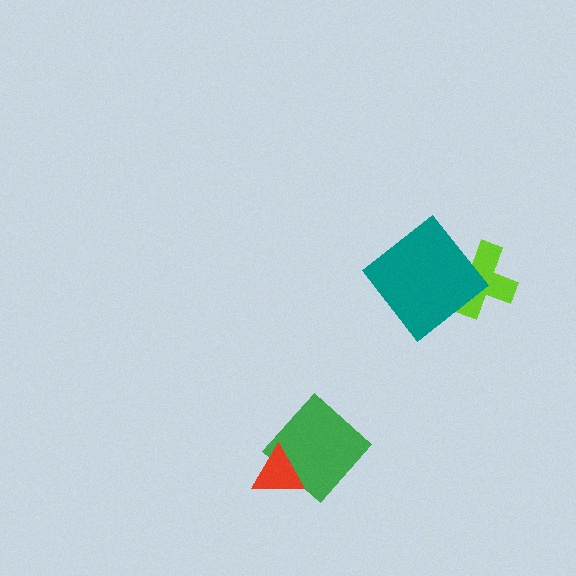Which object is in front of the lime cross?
The teal diamond is in front of the lime cross.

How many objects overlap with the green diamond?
1 object overlaps with the green diamond.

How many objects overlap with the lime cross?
1 object overlaps with the lime cross.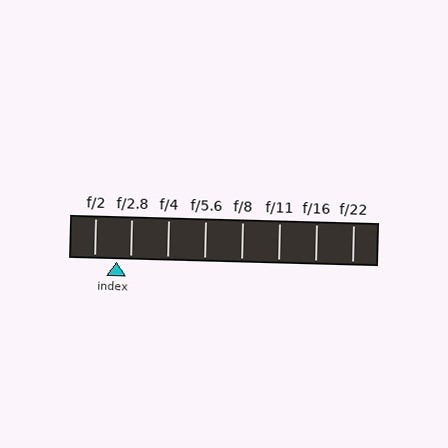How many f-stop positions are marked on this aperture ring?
There are 8 f-stop positions marked.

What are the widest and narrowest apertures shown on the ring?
The widest aperture shown is f/2 and the narrowest is f/22.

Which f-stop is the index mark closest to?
The index mark is closest to f/2.8.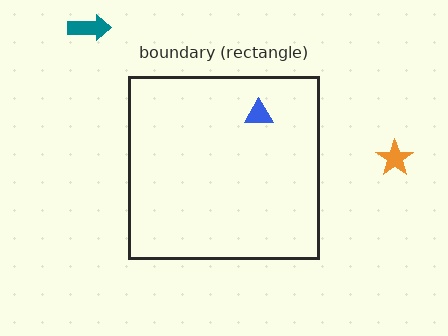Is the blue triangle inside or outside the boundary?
Inside.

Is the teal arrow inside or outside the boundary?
Outside.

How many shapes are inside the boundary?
1 inside, 2 outside.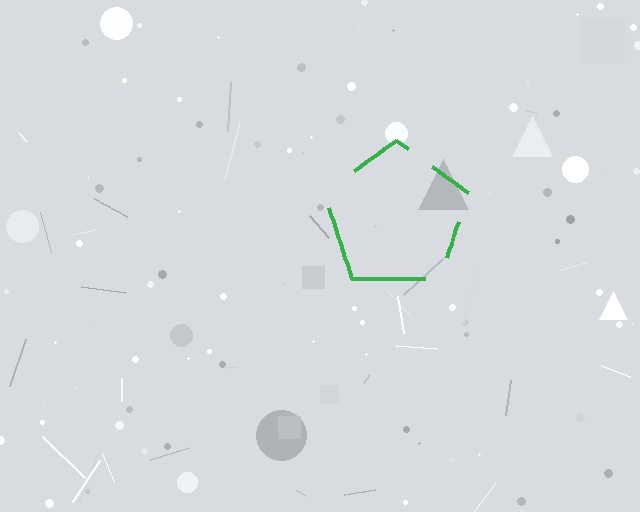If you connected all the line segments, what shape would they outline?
They would outline a pentagon.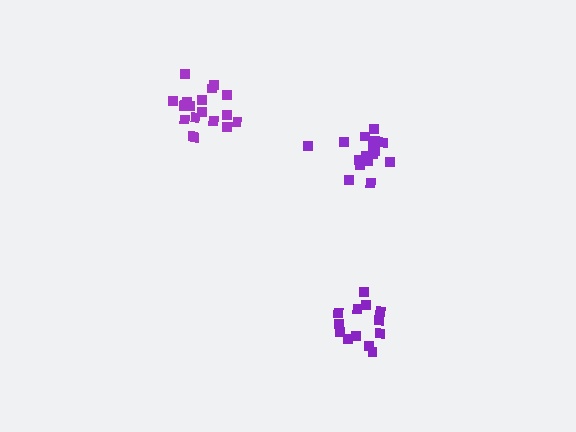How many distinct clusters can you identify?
There are 3 distinct clusters.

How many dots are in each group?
Group 1: 19 dots, Group 2: 13 dots, Group 3: 16 dots (48 total).